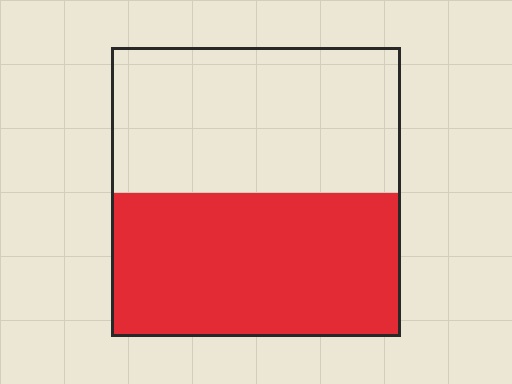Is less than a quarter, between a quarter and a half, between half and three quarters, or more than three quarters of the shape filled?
Between a quarter and a half.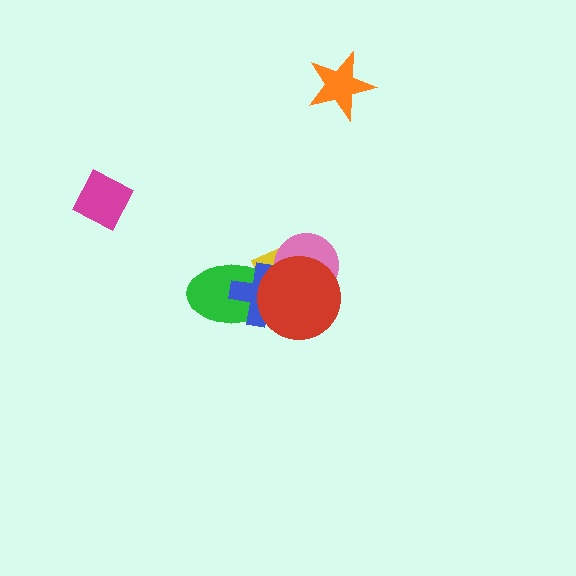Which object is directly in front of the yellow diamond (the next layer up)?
The green ellipse is directly in front of the yellow diamond.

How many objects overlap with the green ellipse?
3 objects overlap with the green ellipse.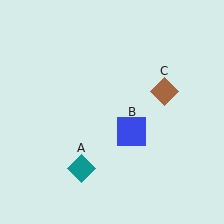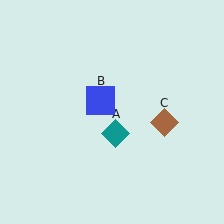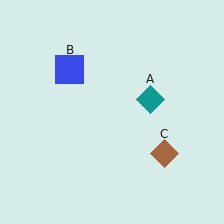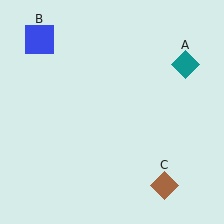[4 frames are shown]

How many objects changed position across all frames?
3 objects changed position: teal diamond (object A), blue square (object B), brown diamond (object C).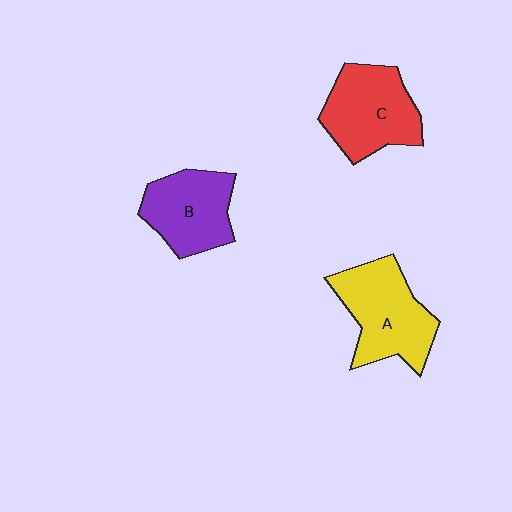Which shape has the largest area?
Shape A (yellow).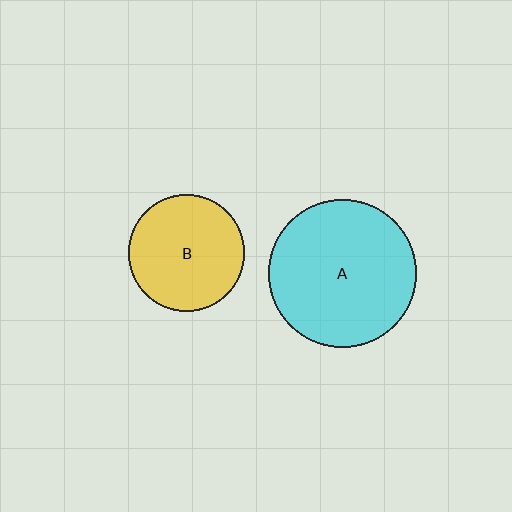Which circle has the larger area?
Circle A (cyan).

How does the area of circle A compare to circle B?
Approximately 1.6 times.